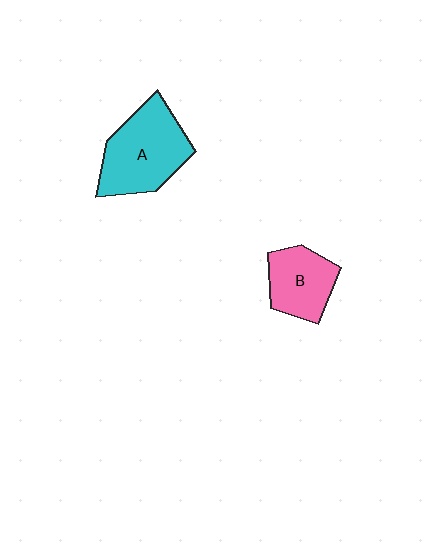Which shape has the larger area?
Shape A (cyan).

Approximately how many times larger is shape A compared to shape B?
Approximately 1.5 times.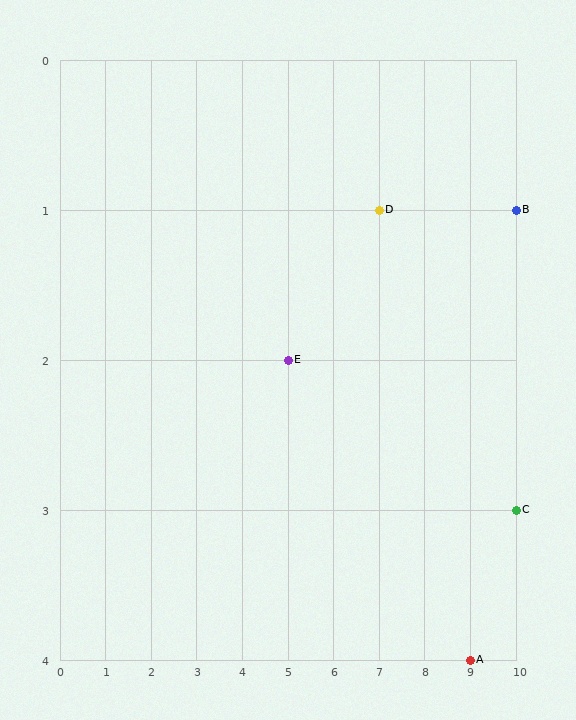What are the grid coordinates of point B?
Point B is at grid coordinates (10, 1).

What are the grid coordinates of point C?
Point C is at grid coordinates (10, 3).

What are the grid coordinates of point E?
Point E is at grid coordinates (5, 2).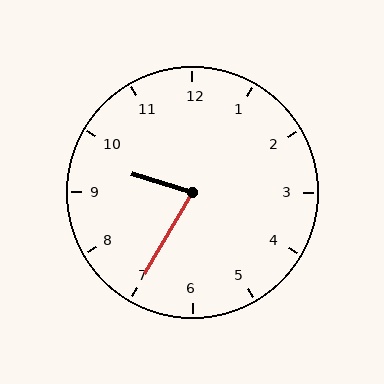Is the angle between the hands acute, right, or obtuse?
It is acute.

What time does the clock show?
9:35.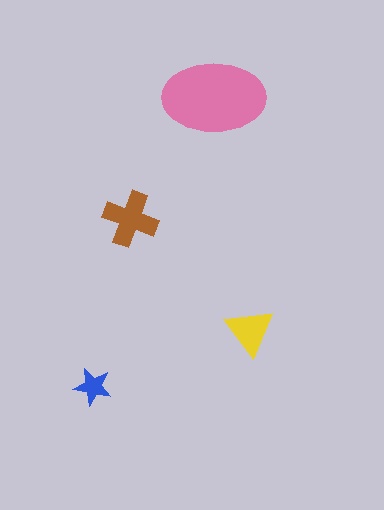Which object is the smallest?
The blue star.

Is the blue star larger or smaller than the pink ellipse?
Smaller.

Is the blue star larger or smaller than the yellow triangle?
Smaller.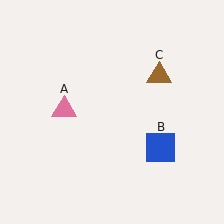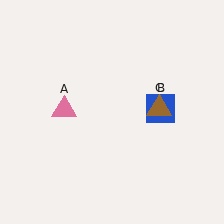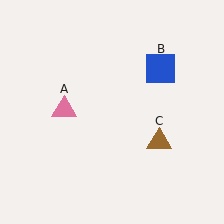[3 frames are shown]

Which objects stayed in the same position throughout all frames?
Pink triangle (object A) remained stationary.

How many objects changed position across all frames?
2 objects changed position: blue square (object B), brown triangle (object C).